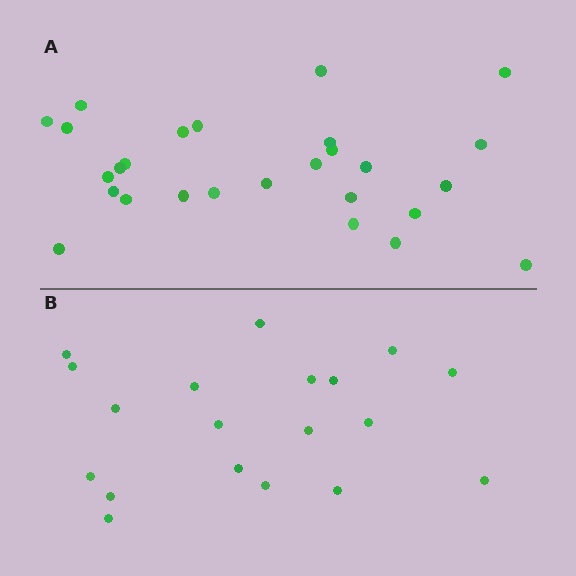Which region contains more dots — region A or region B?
Region A (the top region) has more dots.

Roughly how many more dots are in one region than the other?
Region A has roughly 8 or so more dots than region B.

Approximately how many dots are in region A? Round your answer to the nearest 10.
About 30 dots. (The exact count is 27, which rounds to 30.)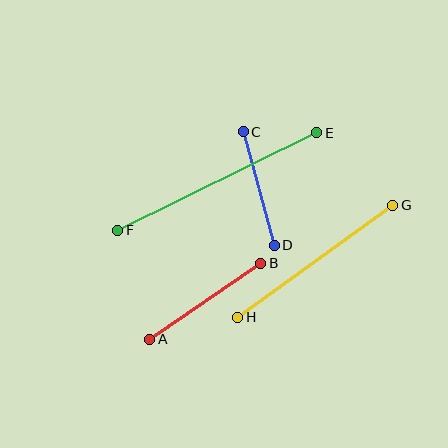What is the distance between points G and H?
The distance is approximately 191 pixels.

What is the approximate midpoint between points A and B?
The midpoint is at approximately (205, 301) pixels.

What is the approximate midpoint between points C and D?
The midpoint is at approximately (259, 188) pixels.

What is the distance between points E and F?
The distance is approximately 221 pixels.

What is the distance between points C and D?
The distance is approximately 118 pixels.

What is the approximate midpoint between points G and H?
The midpoint is at approximately (315, 261) pixels.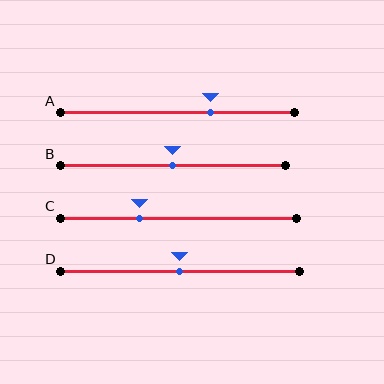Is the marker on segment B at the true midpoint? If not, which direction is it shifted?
Yes, the marker on segment B is at the true midpoint.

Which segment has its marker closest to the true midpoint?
Segment B has its marker closest to the true midpoint.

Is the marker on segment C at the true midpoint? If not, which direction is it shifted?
No, the marker on segment C is shifted to the left by about 16% of the segment length.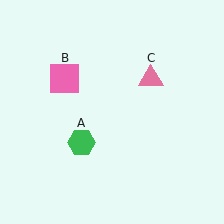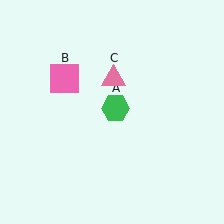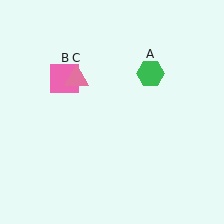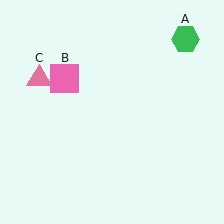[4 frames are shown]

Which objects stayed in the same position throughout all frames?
Pink square (object B) remained stationary.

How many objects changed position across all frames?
2 objects changed position: green hexagon (object A), pink triangle (object C).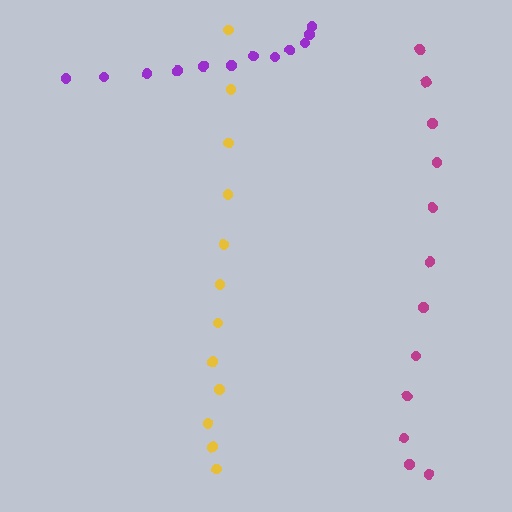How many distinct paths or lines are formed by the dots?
There are 3 distinct paths.